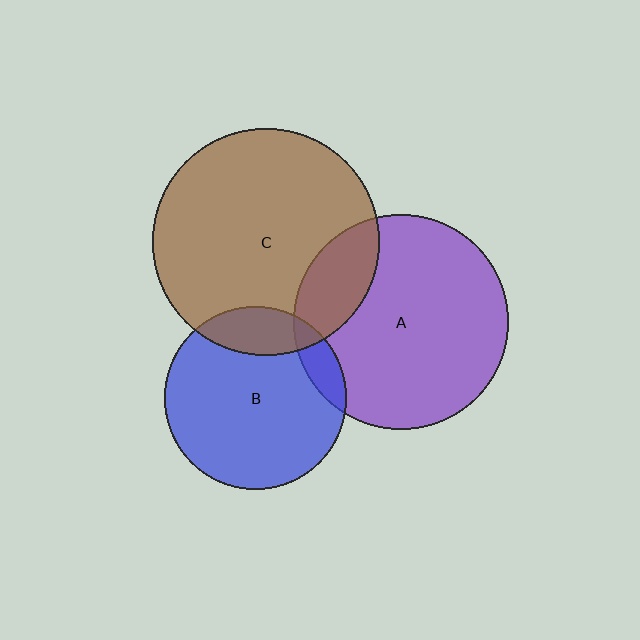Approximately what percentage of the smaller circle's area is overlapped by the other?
Approximately 15%.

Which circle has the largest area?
Circle C (brown).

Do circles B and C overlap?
Yes.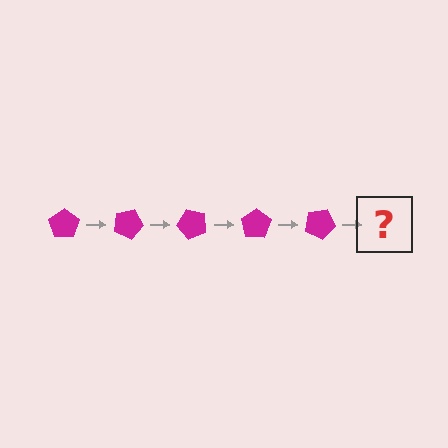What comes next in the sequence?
The next element should be a magenta pentagon rotated 125 degrees.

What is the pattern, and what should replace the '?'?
The pattern is that the pentagon rotates 25 degrees each step. The '?' should be a magenta pentagon rotated 125 degrees.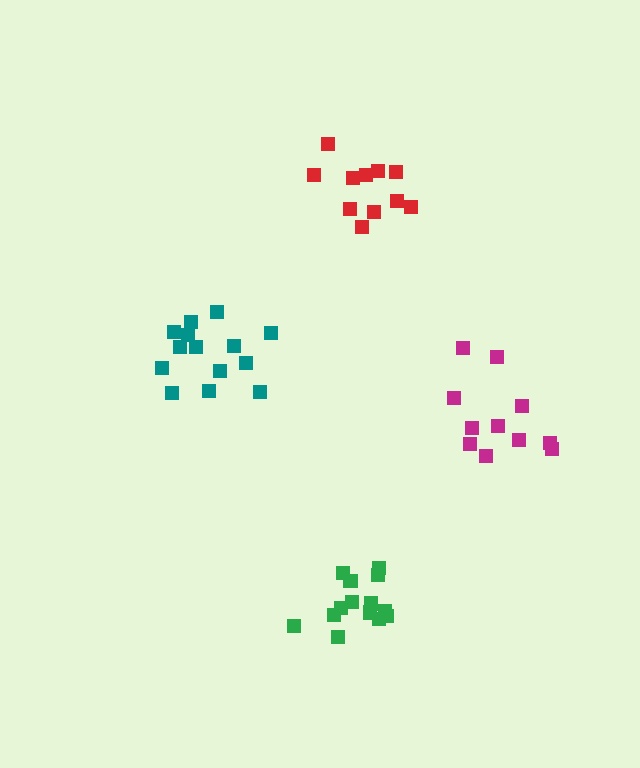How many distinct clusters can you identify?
There are 4 distinct clusters.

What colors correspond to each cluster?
The clusters are colored: red, teal, green, magenta.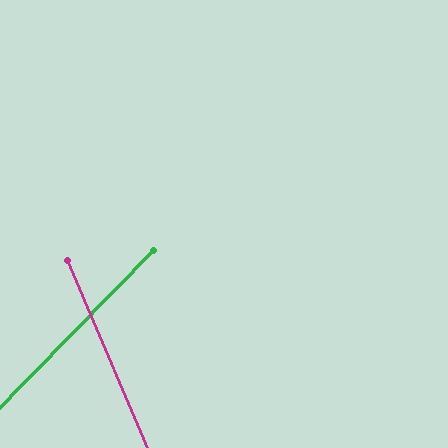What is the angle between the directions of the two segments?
Approximately 68 degrees.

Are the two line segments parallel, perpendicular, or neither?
Neither parallel nor perpendicular — they differ by about 68°.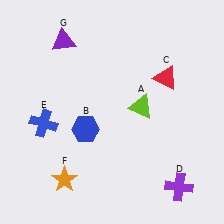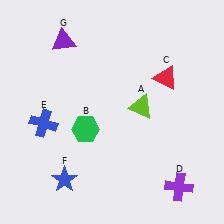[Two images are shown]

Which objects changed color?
B changed from blue to green. F changed from orange to blue.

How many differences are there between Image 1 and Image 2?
There are 2 differences between the two images.